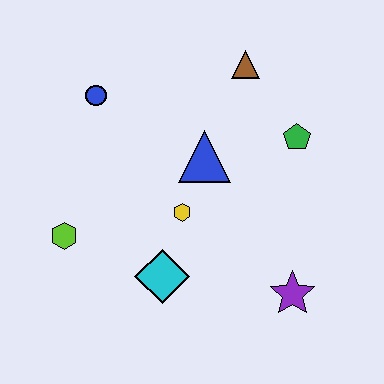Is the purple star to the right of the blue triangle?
Yes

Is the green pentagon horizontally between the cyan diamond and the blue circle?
No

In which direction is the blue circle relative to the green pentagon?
The blue circle is to the left of the green pentagon.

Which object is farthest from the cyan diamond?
The brown triangle is farthest from the cyan diamond.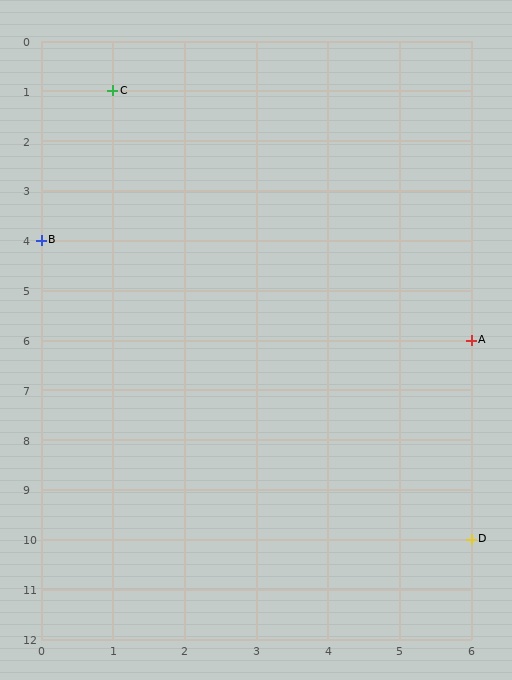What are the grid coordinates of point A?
Point A is at grid coordinates (6, 6).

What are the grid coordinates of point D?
Point D is at grid coordinates (6, 10).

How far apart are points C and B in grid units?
Points C and B are 1 column and 3 rows apart (about 3.2 grid units diagonally).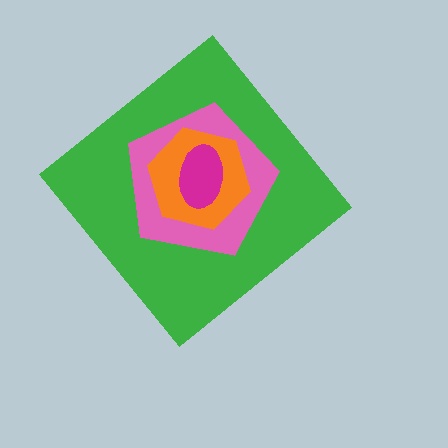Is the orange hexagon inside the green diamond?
Yes.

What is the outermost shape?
The green diamond.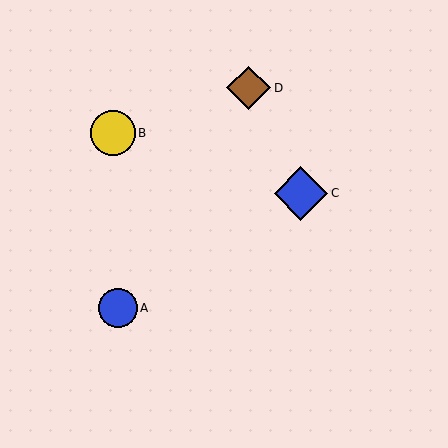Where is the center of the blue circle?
The center of the blue circle is at (118, 308).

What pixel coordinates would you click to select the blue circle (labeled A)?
Click at (118, 308) to select the blue circle A.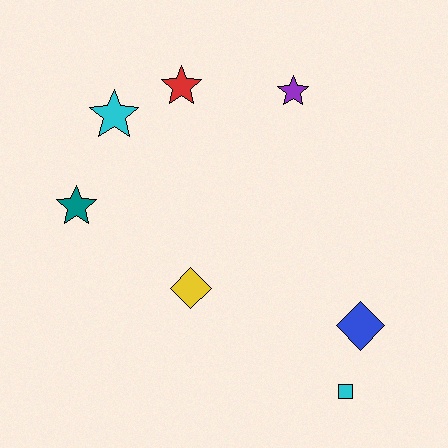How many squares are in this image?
There is 1 square.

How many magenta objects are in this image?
There are no magenta objects.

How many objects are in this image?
There are 7 objects.